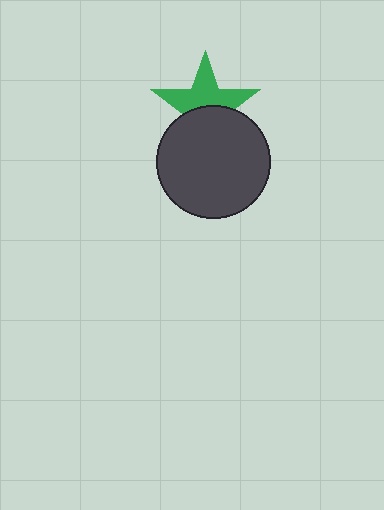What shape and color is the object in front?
The object in front is a dark gray circle.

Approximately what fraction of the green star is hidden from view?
Roughly 46% of the green star is hidden behind the dark gray circle.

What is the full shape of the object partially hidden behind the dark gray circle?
The partially hidden object is a green star.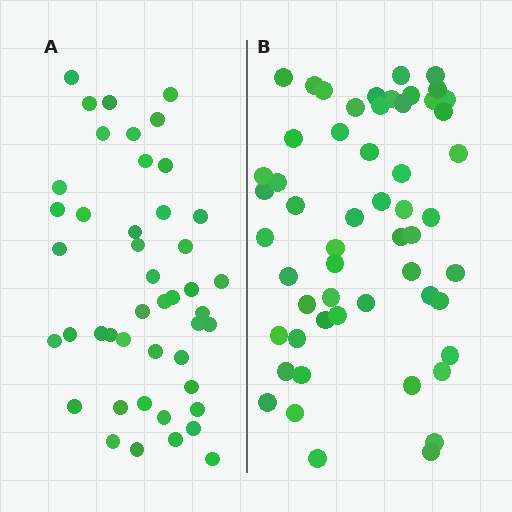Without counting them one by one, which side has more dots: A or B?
Region B (the right region) has more dots.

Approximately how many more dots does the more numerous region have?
Region B has roughly 10 or so more dots than region A.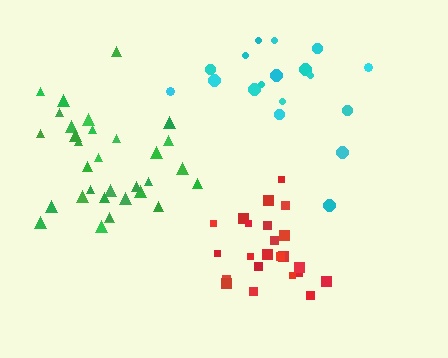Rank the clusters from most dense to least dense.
red, green, cyan.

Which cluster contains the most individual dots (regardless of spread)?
Green (32).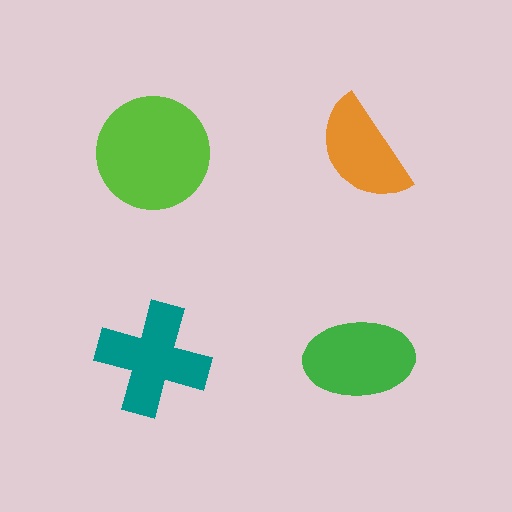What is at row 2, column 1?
A teal cross.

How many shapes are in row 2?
2 shapes.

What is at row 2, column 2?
A green ellipse.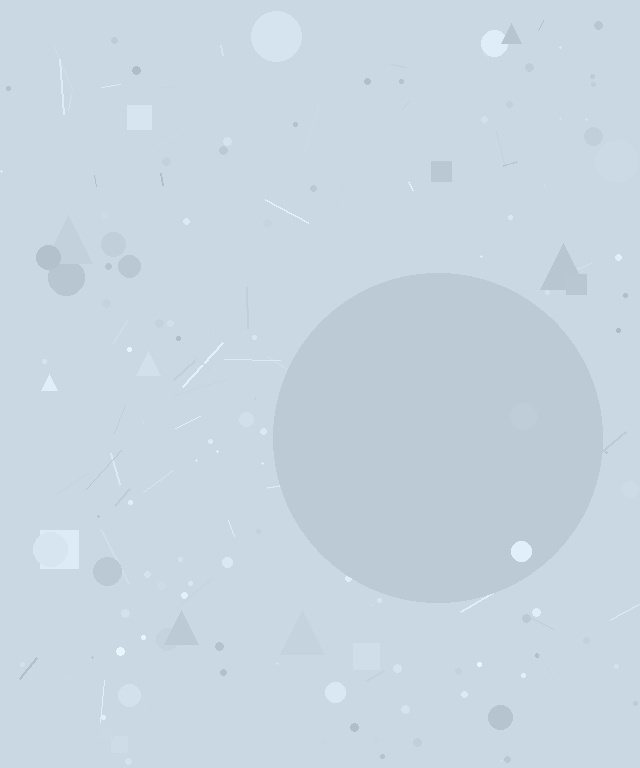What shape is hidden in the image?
A circle is hidden in the image.